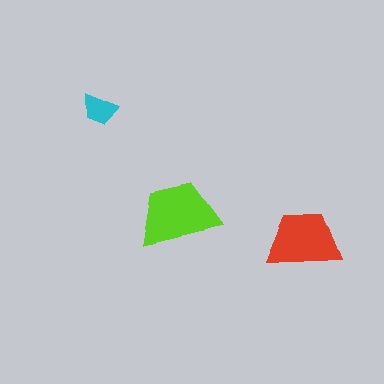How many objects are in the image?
There are 3 objects in the image.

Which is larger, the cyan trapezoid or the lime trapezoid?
The lime one.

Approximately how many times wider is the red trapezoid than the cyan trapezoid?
About 2 times wider.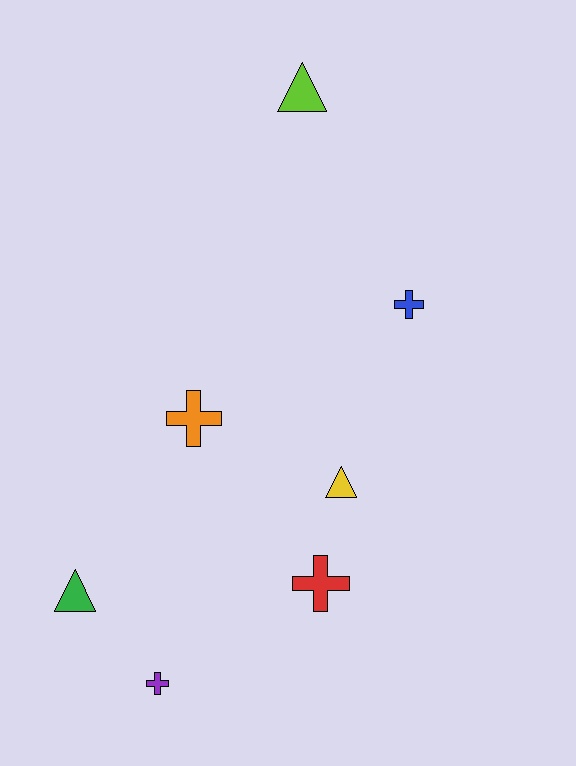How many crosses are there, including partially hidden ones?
There are 4 crosses.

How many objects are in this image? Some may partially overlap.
There are 7 objects.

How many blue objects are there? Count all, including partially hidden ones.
There is 1 blue object.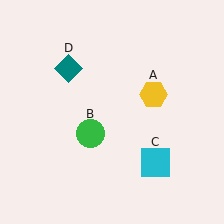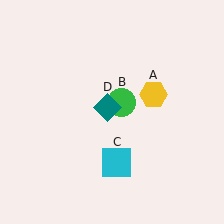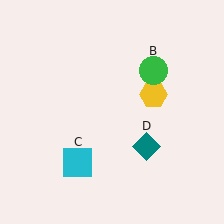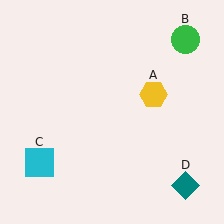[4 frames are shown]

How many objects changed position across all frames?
3 objects changed position: green circle (object B), cyan square (object C), teal diamond (object D).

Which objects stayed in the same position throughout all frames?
Yellow hexagon (object A) remained stationary.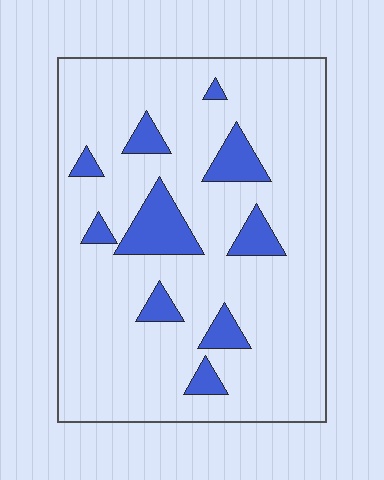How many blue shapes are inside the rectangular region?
10.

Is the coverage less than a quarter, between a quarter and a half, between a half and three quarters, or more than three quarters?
Less than a quarter.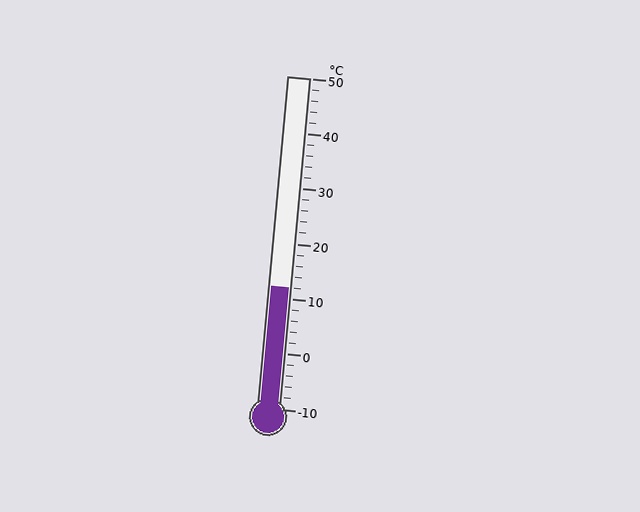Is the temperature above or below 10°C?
The temperature is above 10°C.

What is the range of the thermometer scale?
The thermometer scale ranges from -10°C to 50°C.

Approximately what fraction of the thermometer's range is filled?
The thermometer is filled to approximately 35% of its range.